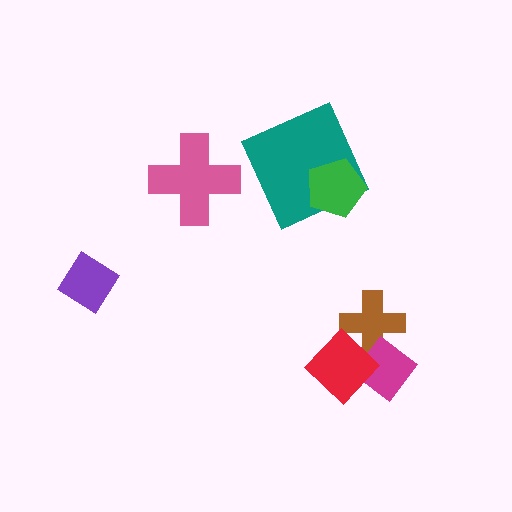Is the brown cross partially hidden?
Yes, it is partially covered by another shape.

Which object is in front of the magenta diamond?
The red diamond is in front of the magenta diamond.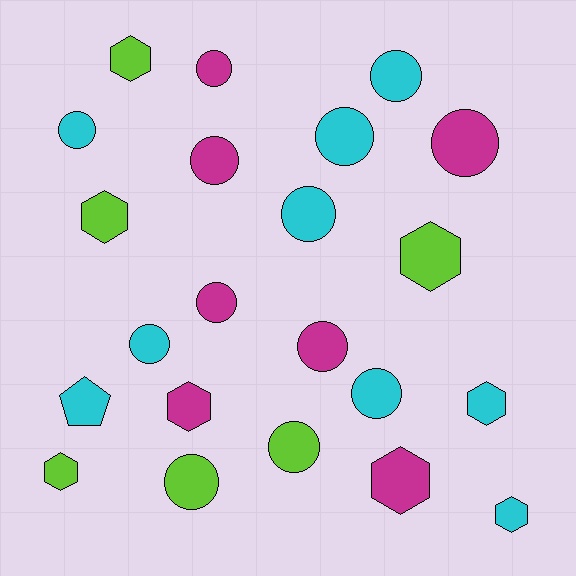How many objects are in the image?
There are 22 objects.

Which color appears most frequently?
Cyan, with 9 objects.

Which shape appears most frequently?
Circle, with 13 objects.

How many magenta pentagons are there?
There are no magenta pentagons.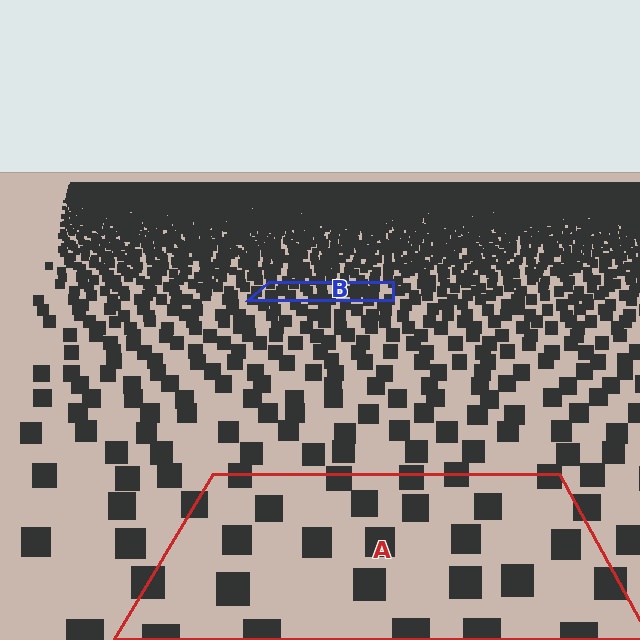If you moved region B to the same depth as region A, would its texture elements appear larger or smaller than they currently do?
They would appear larger. At a closer depth, the same texture elements are projected at a bigger on-screen size.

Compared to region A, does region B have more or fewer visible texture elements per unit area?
Region B has more texture elements per unit area — they are packed more densely because it is farther away.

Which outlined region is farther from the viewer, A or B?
Region B is farther from the viewer — the texture elements inside it appear smaller and more densely packed.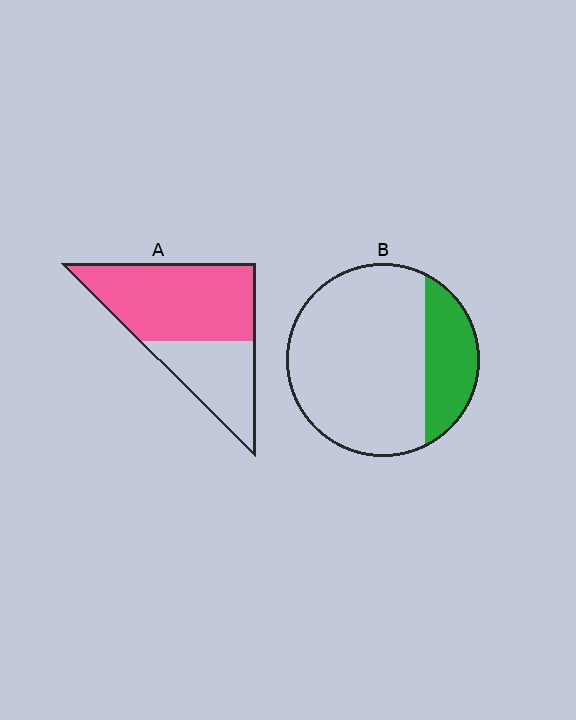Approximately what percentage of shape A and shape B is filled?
A is approximately 65% and B is approximately 25%.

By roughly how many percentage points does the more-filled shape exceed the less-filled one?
By roughly 40 percentage points (A over B).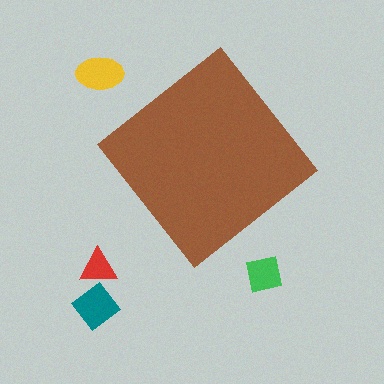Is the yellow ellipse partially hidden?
No, the yellow ellipse is fully visible.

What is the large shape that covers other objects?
A brown diamond.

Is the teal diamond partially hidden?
No, the teal diamond is fully visible.